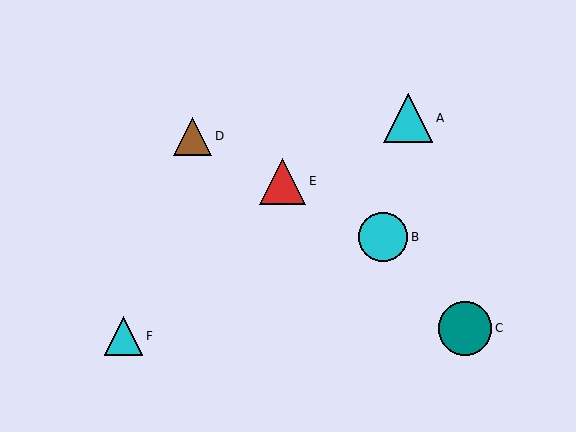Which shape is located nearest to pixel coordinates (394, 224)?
The cyan circle (labeled B) at (383, 237) is nearest to that location.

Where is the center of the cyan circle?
The center of the cyan circle is at (383, 237).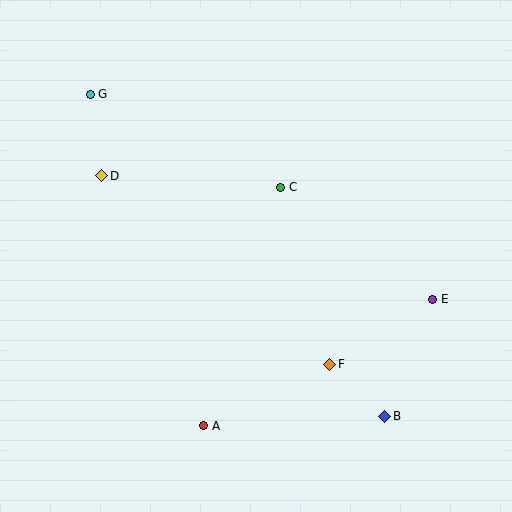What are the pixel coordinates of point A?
Point A is at (204, 426).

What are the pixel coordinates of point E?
Point E is at (433, 299).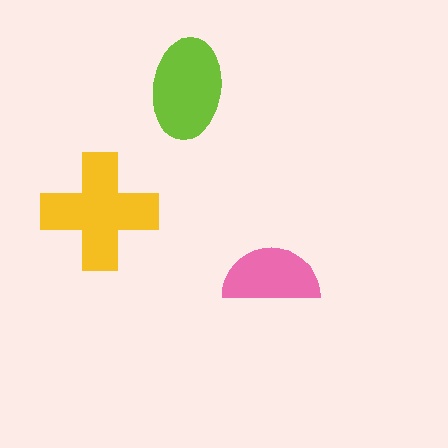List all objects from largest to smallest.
The yellow cross, the lime ellipse, the pink semicircle.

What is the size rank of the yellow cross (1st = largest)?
1st.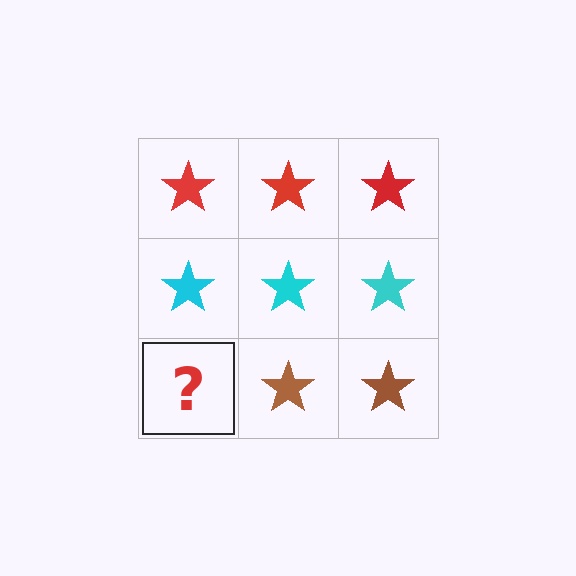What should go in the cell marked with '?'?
The missing cell should contain a brown star.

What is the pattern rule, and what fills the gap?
The rule is that each row has a consistent color. The gap should be filled with a brown star.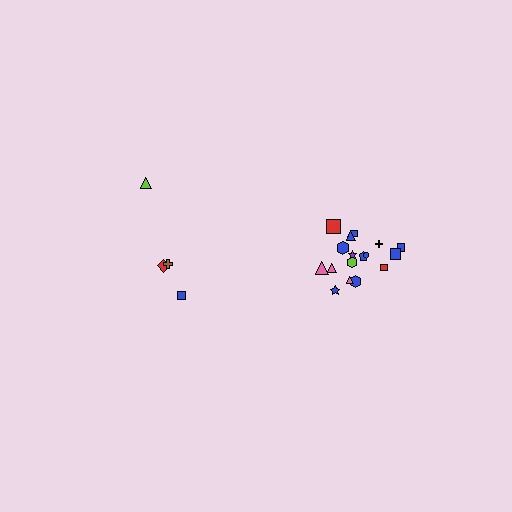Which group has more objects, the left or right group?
The right group.